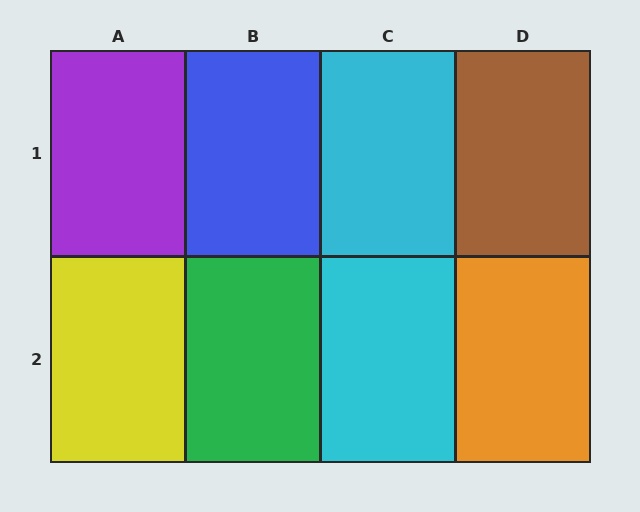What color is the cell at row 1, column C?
Cyan.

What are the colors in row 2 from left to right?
Yellow, green, cyan, orange.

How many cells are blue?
1 cell is blue.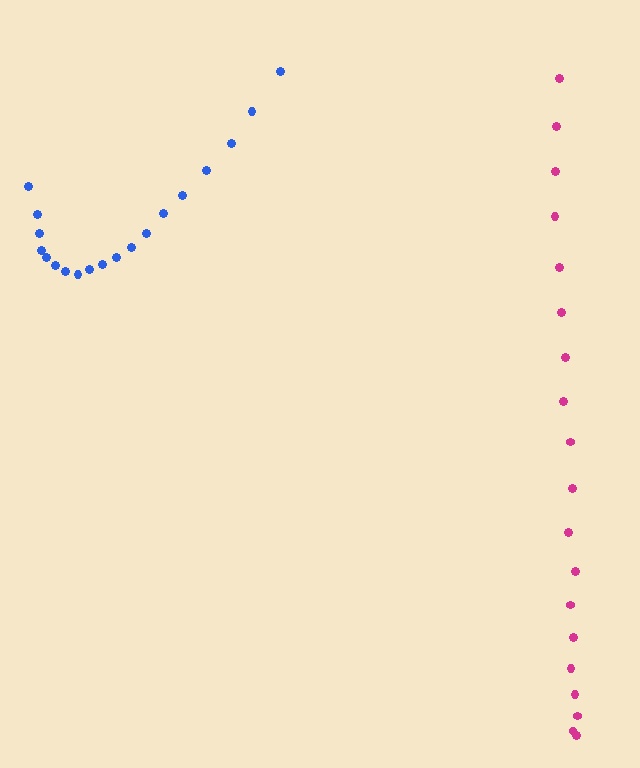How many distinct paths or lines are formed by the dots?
There are 2 distinct paths.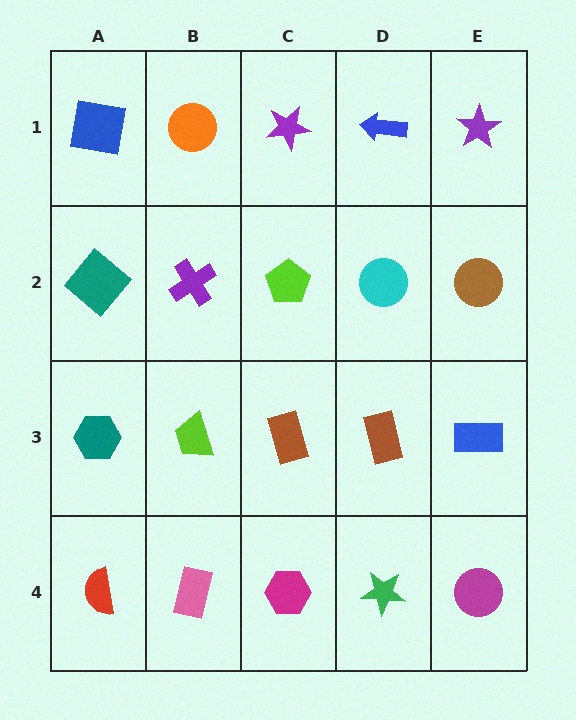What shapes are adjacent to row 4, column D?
A brown rectangle (row 3, column D), a magenta hexagon (row 4, column C), a magenta circle (row 4, column E).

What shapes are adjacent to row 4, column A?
A teal hexagon (row 3, column A), a pink rectangle (row 4, column B).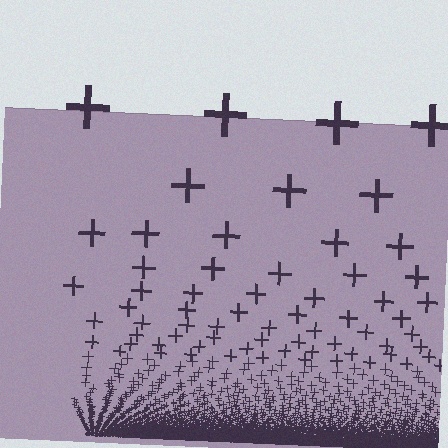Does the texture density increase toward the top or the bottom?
Density increases toward the bottom.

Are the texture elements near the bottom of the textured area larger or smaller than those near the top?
Smaller. The gradient is inverted — elements near the bottom are smaller and denser.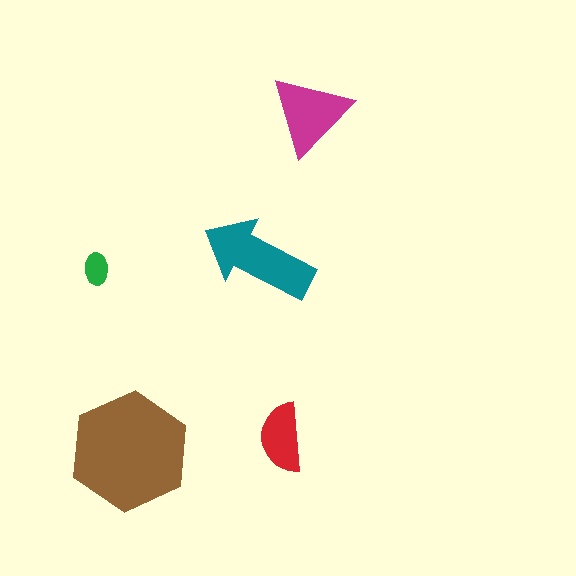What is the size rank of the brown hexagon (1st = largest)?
1st.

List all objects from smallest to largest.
The green ellipse, the red semicircle, the magenta triangle, the teal arrow, the brown hexagon.